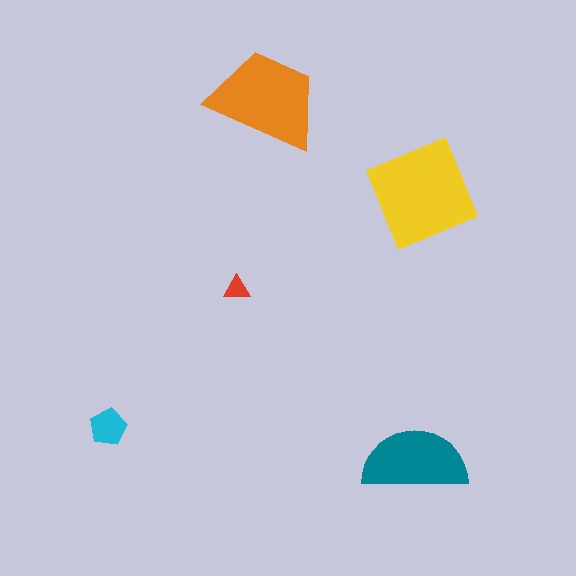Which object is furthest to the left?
The cyan pentagon is leftmost.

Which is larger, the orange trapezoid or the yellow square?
The yellow square.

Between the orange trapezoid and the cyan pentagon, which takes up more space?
The orange trapezoid.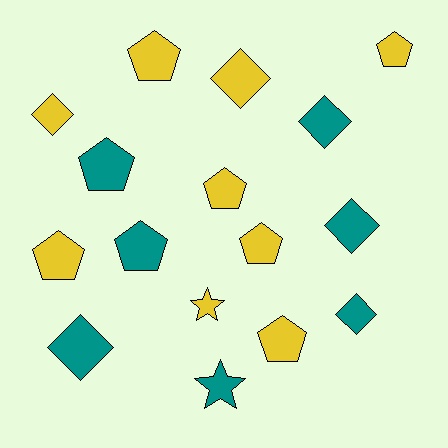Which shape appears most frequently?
Pentagon, with 8 objects.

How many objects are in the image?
There are 16 objects.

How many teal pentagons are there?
There are 2 teal pentagons.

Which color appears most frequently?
Yellow, with 9 objects.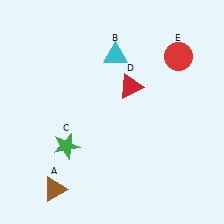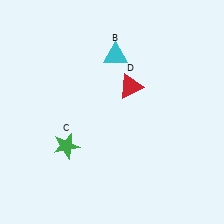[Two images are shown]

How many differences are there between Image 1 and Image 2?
There are 2 differences between the two images.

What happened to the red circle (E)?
The red circle (E) was removed in Image 2. It was in the top-right area of Image 1.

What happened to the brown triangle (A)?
The brown triangle (A) was removed in Image 2. It was in the bottom-left area of Image 1.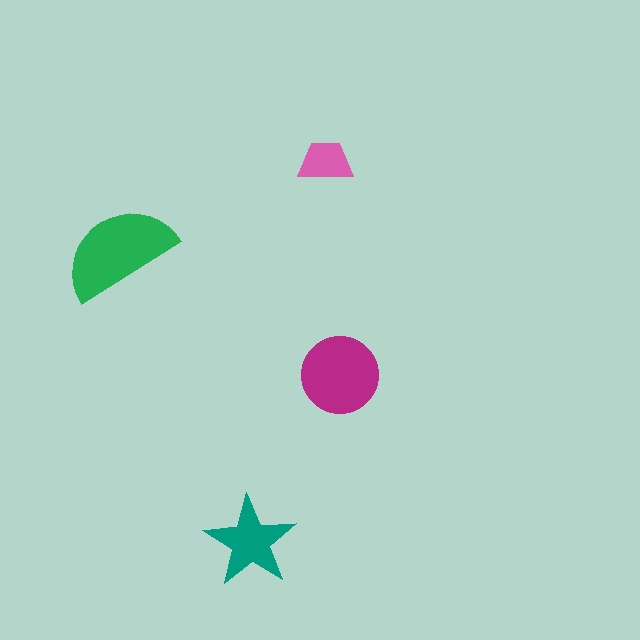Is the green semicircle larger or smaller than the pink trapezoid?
Larger.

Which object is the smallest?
The pink trapezoid.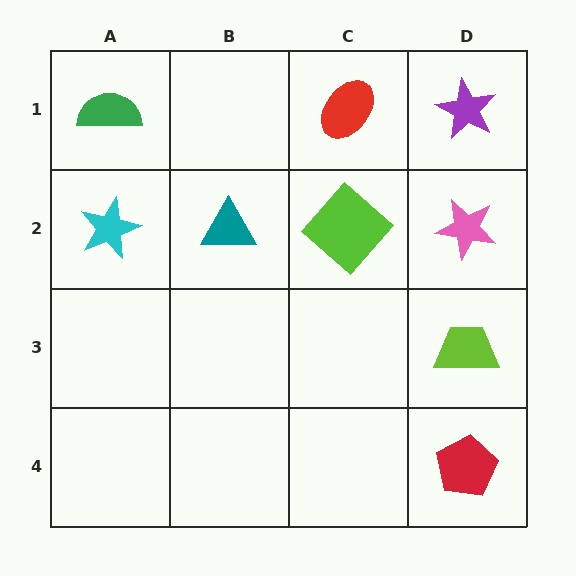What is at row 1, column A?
A green semicircle.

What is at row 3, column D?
A lime trapezoid.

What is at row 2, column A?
A cyan star.